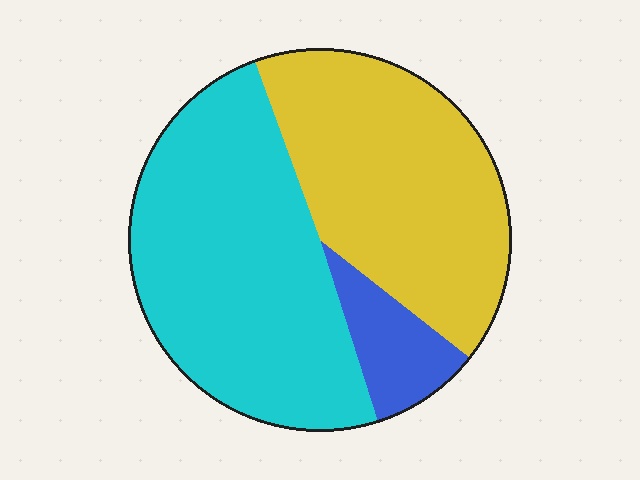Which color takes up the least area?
Blue, at roughly 10%.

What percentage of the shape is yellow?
Yellow covers roughly 40% of the shape.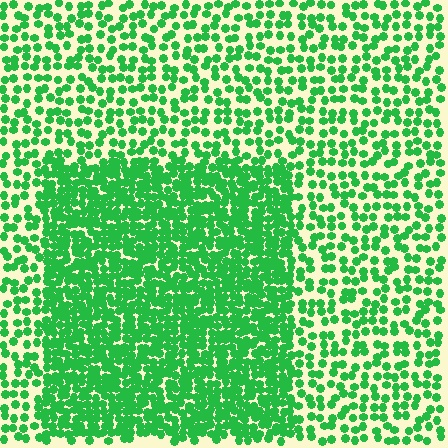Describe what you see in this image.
The image contains small green elements arranged at two different densities. A rectangle-shaped region is visible where the elements are more densely packed than the surrounding area.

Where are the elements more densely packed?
The elements are more densely packed inside the rectangle boundary.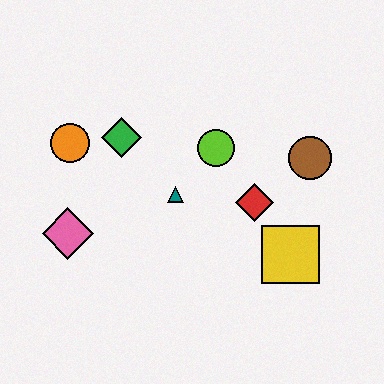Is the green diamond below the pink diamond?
No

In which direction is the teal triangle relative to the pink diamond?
The teal triangle is to the right of the pink diamond.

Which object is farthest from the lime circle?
The pink diamond is farthest from the lime circle.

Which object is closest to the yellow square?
The red diamond is closest to the yellow square.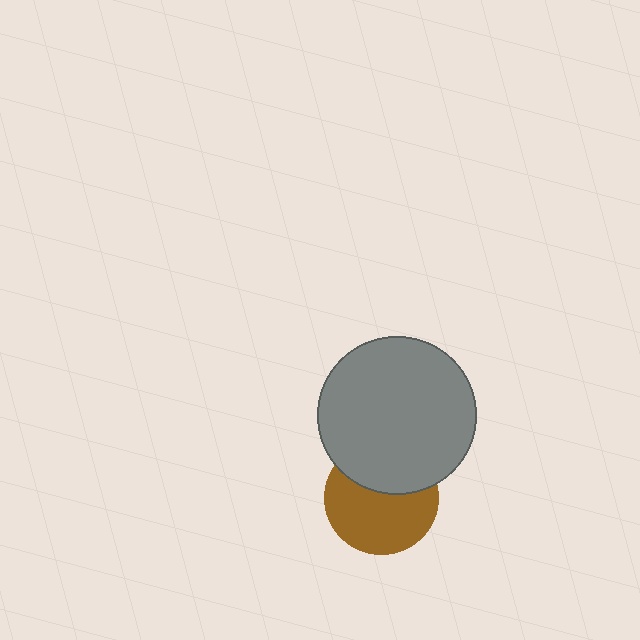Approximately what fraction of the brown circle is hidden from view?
Roughly 38% of the brown circle is hidden behind the gray circle.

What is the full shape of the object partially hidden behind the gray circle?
The partially hidden object is a brown circle.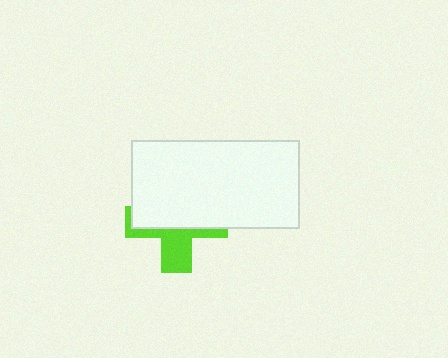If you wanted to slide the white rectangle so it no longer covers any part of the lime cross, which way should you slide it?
Slide it up — that is the most direct way to separate the two shapes.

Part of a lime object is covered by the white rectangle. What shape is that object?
It is a cross.